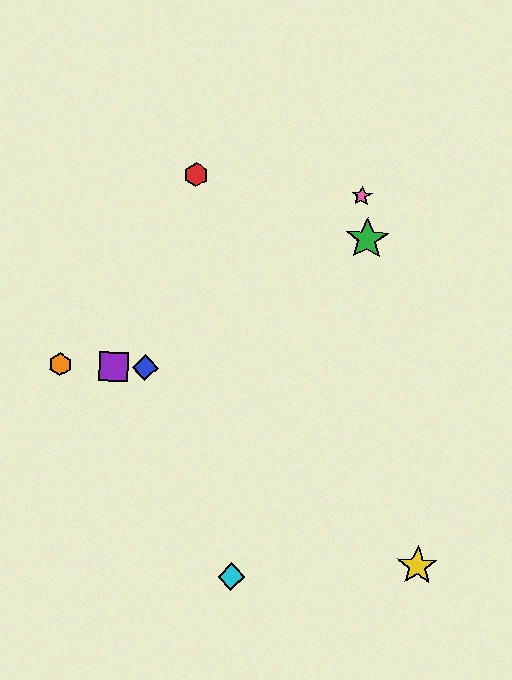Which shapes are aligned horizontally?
The blue diamond, the purple square, the orange hexagon are aligned horizontally.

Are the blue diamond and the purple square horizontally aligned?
Yes, both are at y≈368.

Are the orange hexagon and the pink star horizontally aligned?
No, the orange hexagon is at y≈364 and the pink star is at y≈196.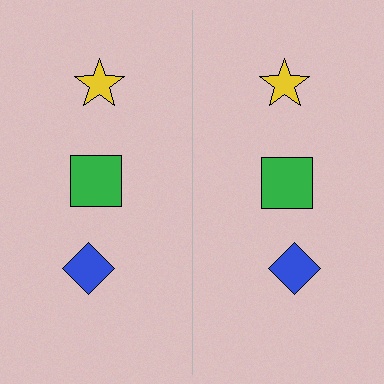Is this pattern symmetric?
Yes, this pattern has bilateral (reflection) symmetry.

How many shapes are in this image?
There are 6 shapes in this image.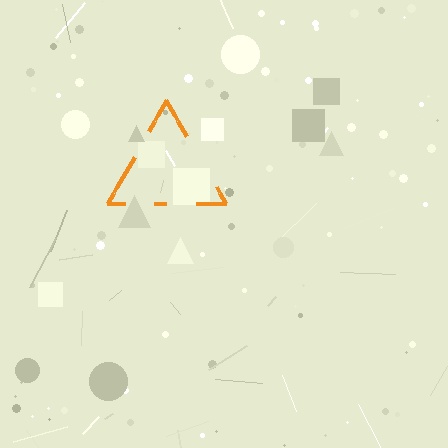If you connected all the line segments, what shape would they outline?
They would outline a triangle.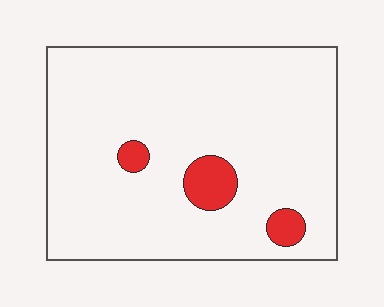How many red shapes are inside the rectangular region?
3.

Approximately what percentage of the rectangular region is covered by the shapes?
Approximately 5%.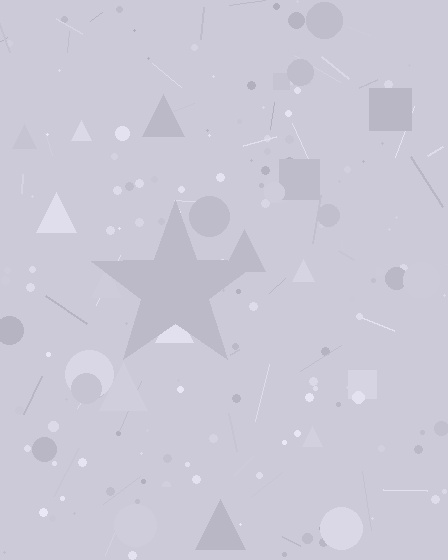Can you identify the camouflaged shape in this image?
The camouflaged shape is a star.